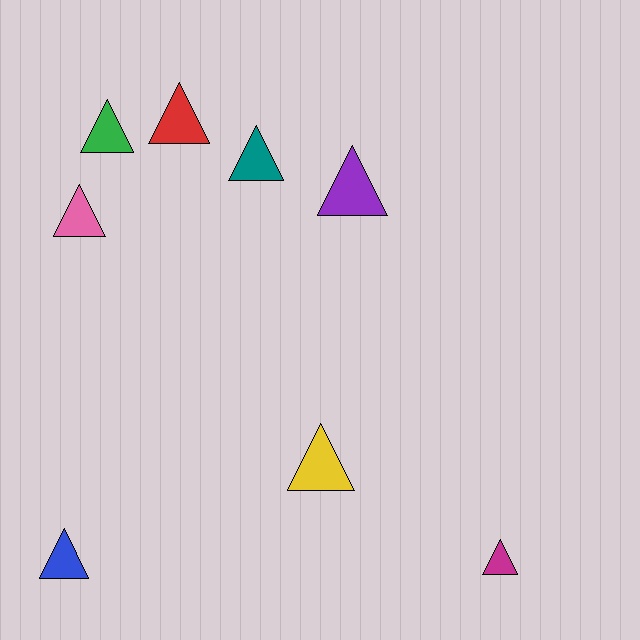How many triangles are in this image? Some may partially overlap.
There are 8 triangles.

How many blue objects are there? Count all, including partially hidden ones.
There is 1 blue object.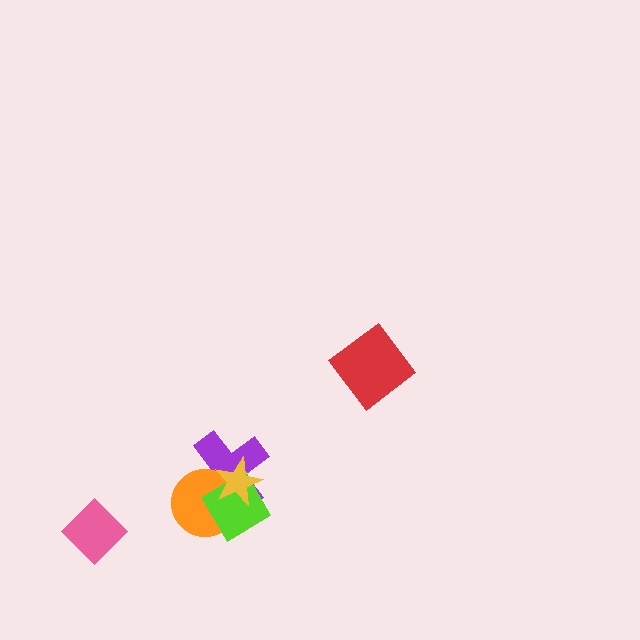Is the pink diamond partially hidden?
No, no other shape covers it.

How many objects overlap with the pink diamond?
0 objects overlap with the pink diamond.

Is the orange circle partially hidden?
Yes, it is partially covered by another shape.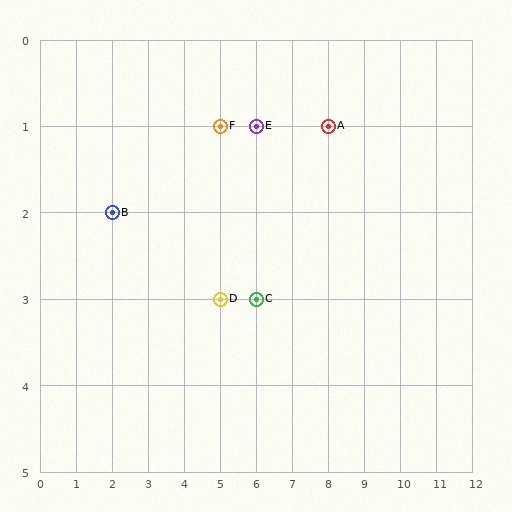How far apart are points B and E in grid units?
Points B and E are 4 columns and 1 row apart (about 4.1 grid units diagonally).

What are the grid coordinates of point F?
Point F is at grid coordinates (5, 1).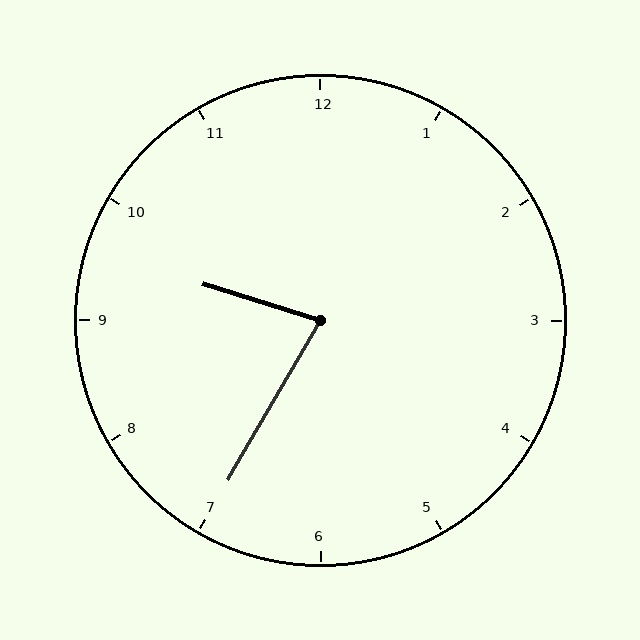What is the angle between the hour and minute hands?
Approximately 78 degrees.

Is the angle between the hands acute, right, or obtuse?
It is acute.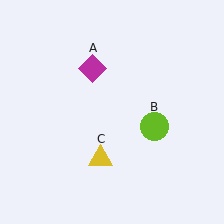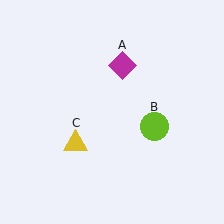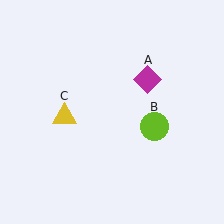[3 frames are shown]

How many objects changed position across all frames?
2 objects changed position: magenta diamond (object A), yellow triangle (object C).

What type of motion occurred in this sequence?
The magenta diamond (object A), yellow triangle (object C) rotated clockwise around the center of the scene.